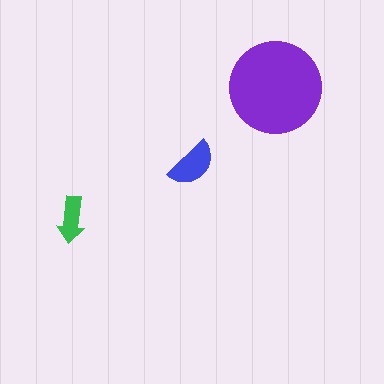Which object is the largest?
The purple circle.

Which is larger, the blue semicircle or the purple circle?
The purple circle.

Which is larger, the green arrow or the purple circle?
The purple circle.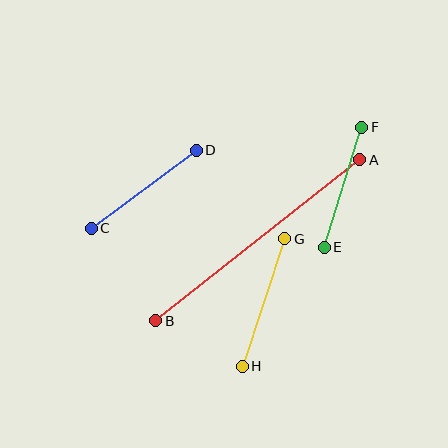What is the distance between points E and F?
The distance is approximately 126 pixels.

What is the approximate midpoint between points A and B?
The midpoint is at approximately (258, 240) pixels.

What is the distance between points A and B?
The distance is approximately 260 pixels.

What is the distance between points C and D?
The distance is approximately 131 pixels.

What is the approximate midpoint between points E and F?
The midpoint is at approximately (343, 187) pixels.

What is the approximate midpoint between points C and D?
The midpoint is at approximately (144, 189) pixels.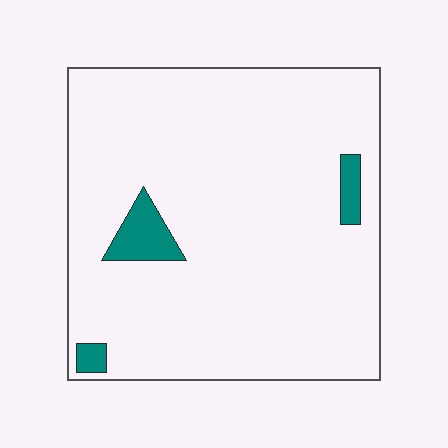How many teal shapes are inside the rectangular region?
3.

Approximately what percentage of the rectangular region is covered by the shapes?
Approximately 5%.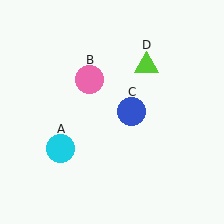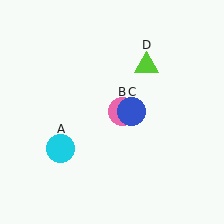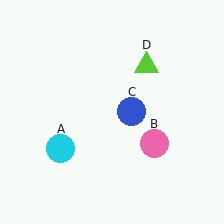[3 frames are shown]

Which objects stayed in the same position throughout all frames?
Cyan circle (object A) and blue circle (object C) and lime triangle (object D) remained stationary.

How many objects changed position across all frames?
1 object changed position: pink circle (object B).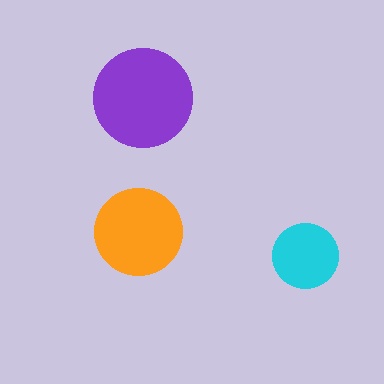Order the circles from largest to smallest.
the purple one, the orange one, the cyan one.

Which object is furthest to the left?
The orange circle is leftmost.